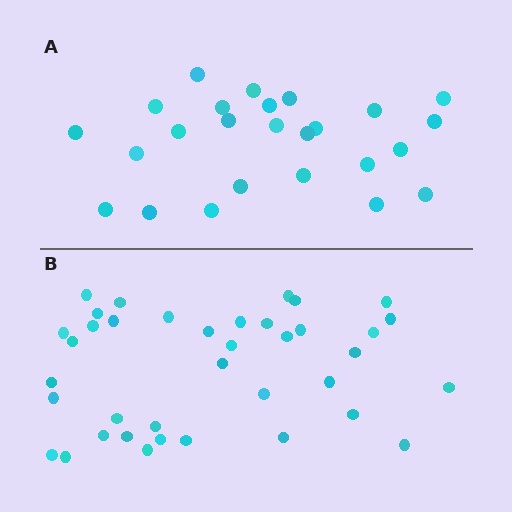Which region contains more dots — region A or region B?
Region B (the bottom region) has more dots.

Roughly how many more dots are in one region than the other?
Region B has approximately 15 more dots than region A.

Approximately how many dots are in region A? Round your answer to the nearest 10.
About 20 dots. (The exact count is 25, which rounds to 20.)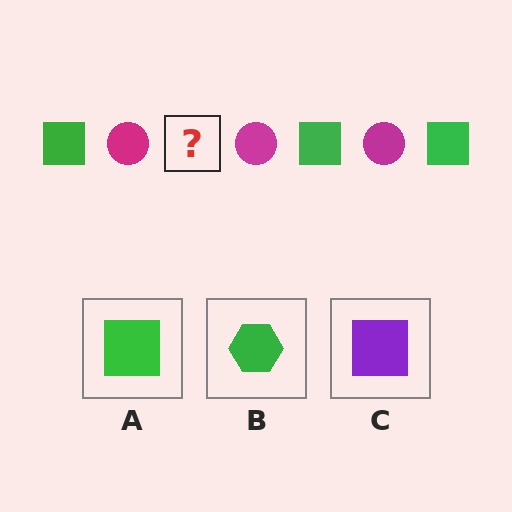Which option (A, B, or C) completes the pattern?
A.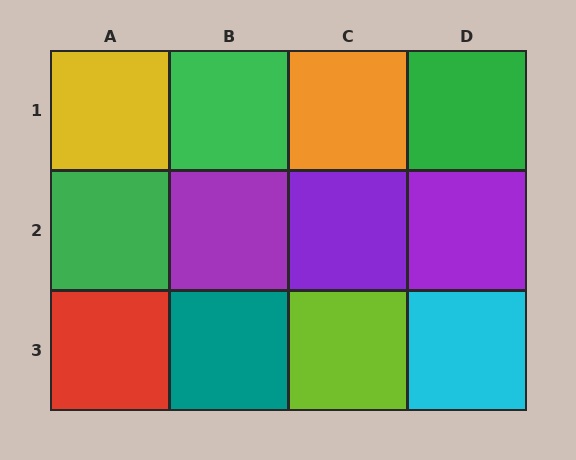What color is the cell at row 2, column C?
Purple.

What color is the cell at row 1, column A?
Yellow.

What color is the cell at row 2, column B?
Purple.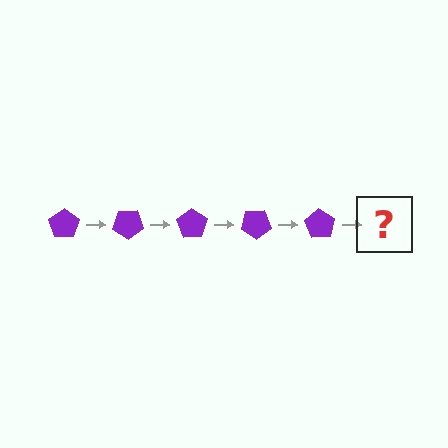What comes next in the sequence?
The next element should be a purple pentagon rotated 175 degrees.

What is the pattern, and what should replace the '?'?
The pattern is that the pentagon rotates 35 degrees each step. The '?' should be a purple pentagon rotated 175 degrees.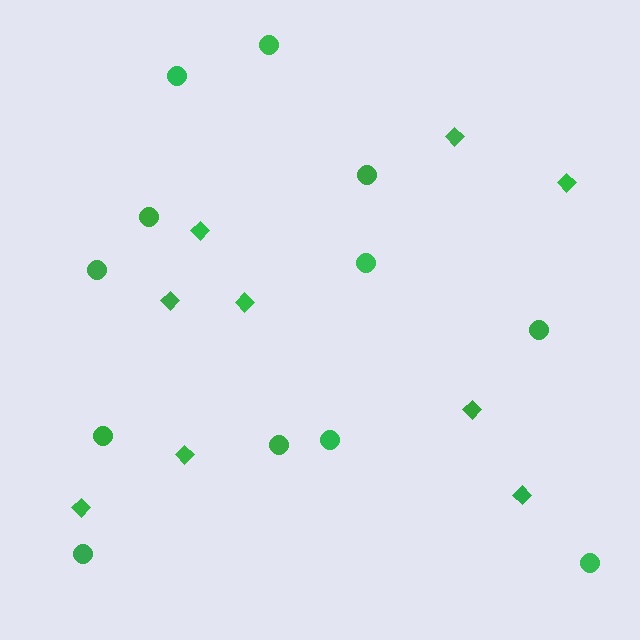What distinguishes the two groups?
There are 2 groups: one group of circles (12) and one group of diamonds (9).